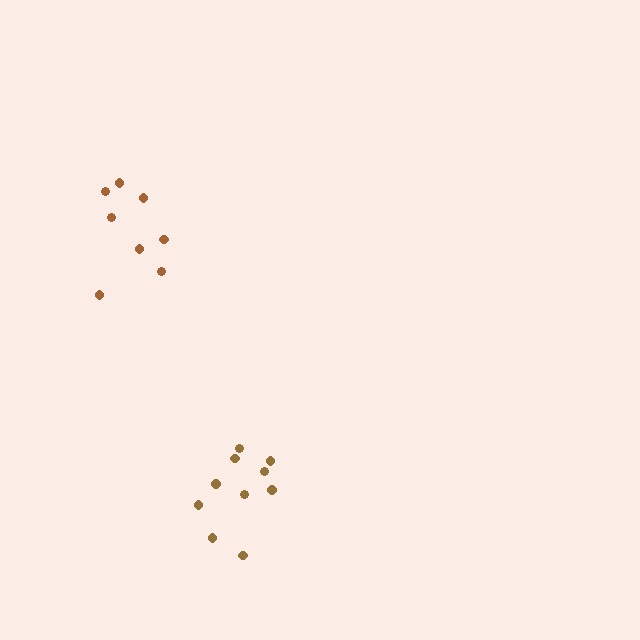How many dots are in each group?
Group 1: 8 dots, Group 2: 10 dots (18 total).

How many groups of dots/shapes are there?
There are 2 groups.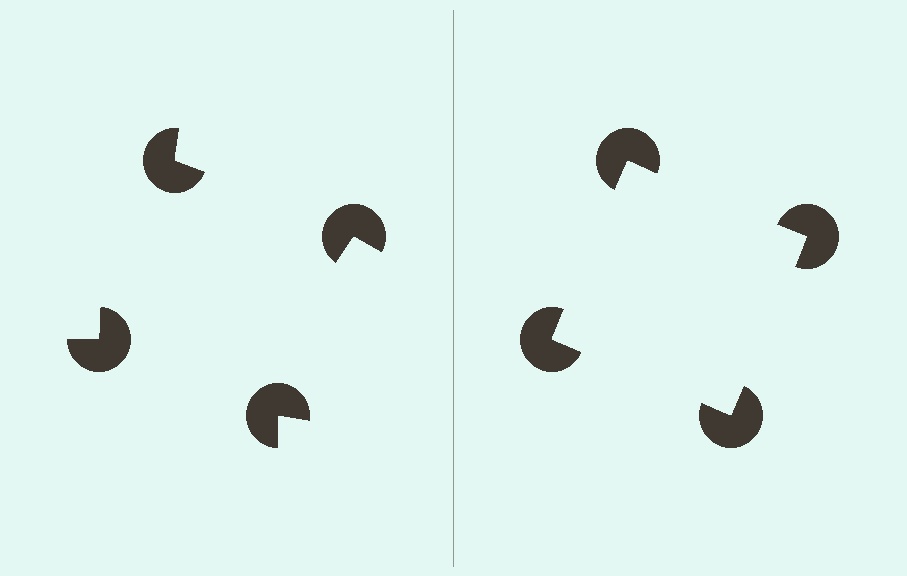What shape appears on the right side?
An illusory square.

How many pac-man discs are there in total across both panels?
8 — 4 on each side.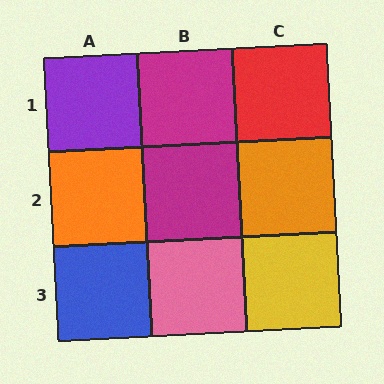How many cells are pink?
1 cell is pink.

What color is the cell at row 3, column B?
Pink.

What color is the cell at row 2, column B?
Magenta.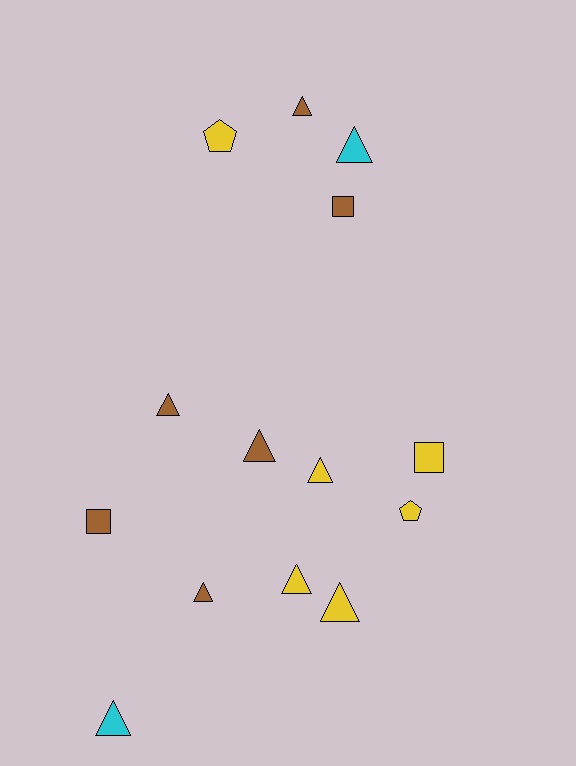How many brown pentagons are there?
There are no brown pentagons.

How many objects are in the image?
There are 14 objects.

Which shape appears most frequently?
Triangle, with 9 objects.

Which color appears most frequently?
Yellow, with 6 objects.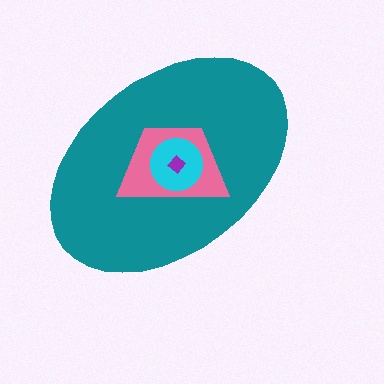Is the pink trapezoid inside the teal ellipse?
Yes.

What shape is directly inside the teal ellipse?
The pink trapezoid.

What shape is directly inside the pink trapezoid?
The cyan circle.